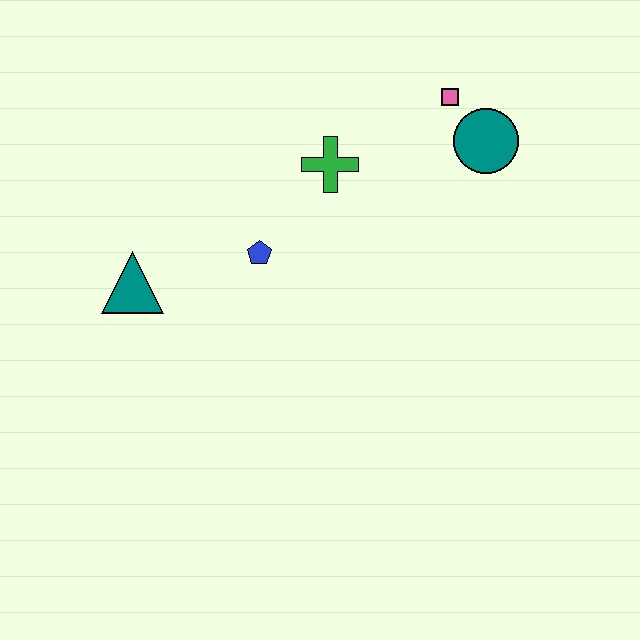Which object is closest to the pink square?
The teal circle is closest to the pink square.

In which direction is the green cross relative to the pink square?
The green cross is to the left of the pink square.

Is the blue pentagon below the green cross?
Yes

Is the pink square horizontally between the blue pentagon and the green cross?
No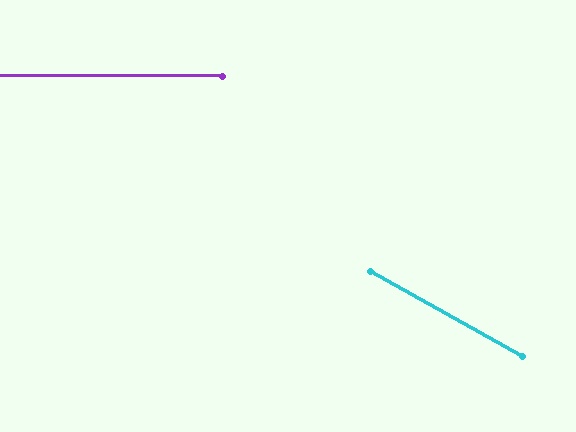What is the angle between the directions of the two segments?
Approximately 29 degrees.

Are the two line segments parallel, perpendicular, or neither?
Neither parallel nor perpendicular — they differ by about 29°.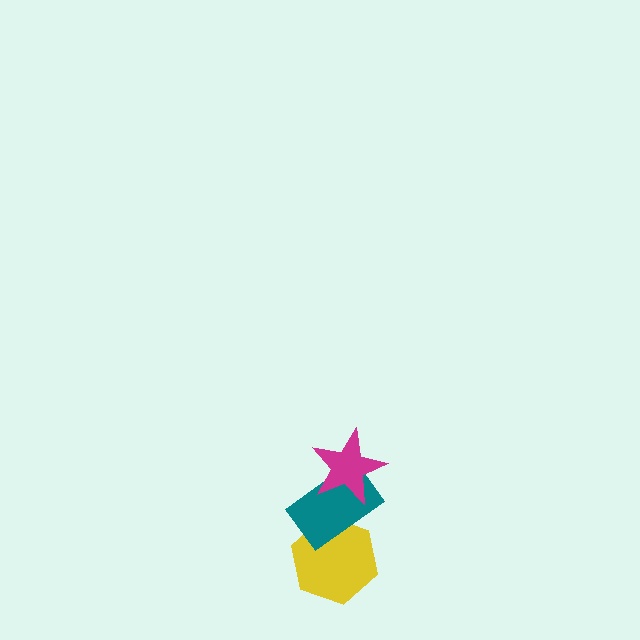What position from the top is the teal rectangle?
The teal rectangle is 2nd from the top.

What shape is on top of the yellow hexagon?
The teal rectangle is on top of the yellow hexagon.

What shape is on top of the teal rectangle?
The magenta star is on top of the teal rectangle.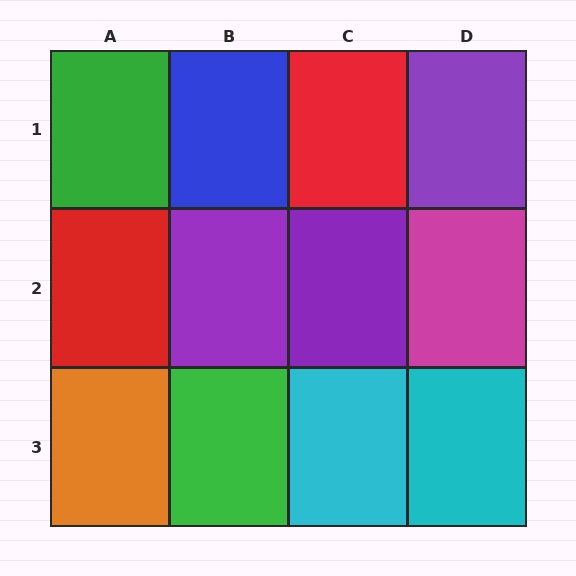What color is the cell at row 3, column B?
Green.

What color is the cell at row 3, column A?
Orange.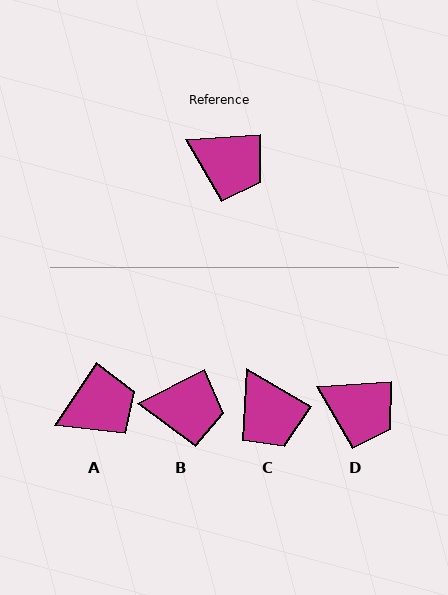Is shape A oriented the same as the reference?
No, it is off by about 53 degrees.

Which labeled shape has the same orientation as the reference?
D.